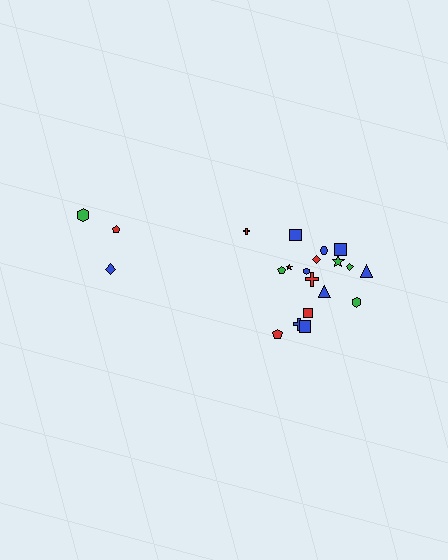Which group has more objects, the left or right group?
The right group.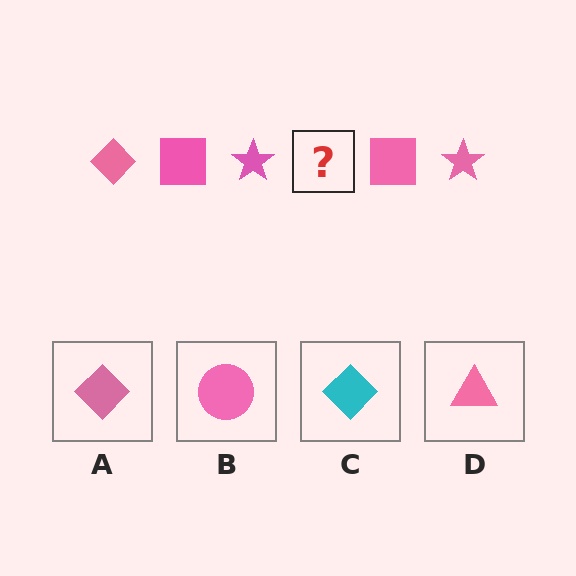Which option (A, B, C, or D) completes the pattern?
A.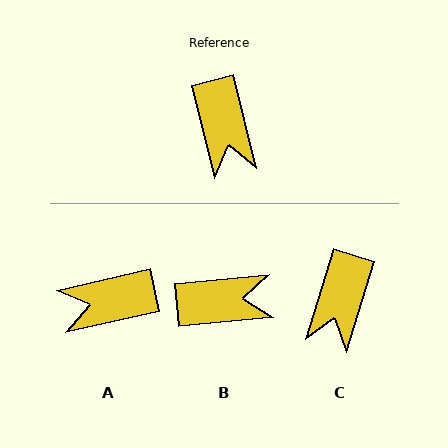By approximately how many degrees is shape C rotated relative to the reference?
Approximately 31 degrees clockwise.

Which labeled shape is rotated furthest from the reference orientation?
A, about 91 degrees away.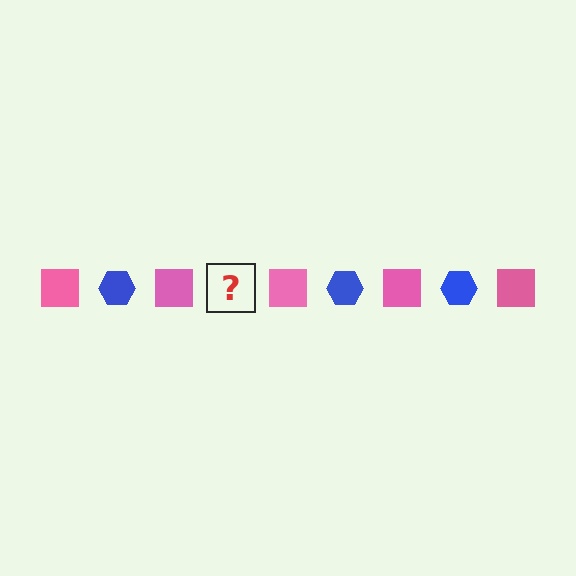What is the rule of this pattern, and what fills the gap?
The rule is that the pattern alternates between pink square and blue hexagon. The gap should be filled with a blue hexagon.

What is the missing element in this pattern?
The missing element is a blue hexagon.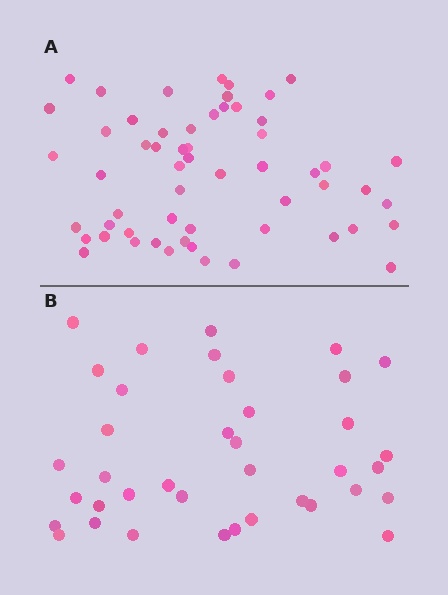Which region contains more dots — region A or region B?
Region A (the top region) has more dots.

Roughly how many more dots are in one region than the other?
Region A has approximately 20 more dots than region B.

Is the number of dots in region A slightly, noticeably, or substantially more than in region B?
Region A has substantially more. The ratio is roughly 1.5 to 1.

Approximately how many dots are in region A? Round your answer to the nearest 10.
About 60 dots. (The exact count is 57, which rounds to 60.)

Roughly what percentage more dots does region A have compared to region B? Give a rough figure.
About 50% more.